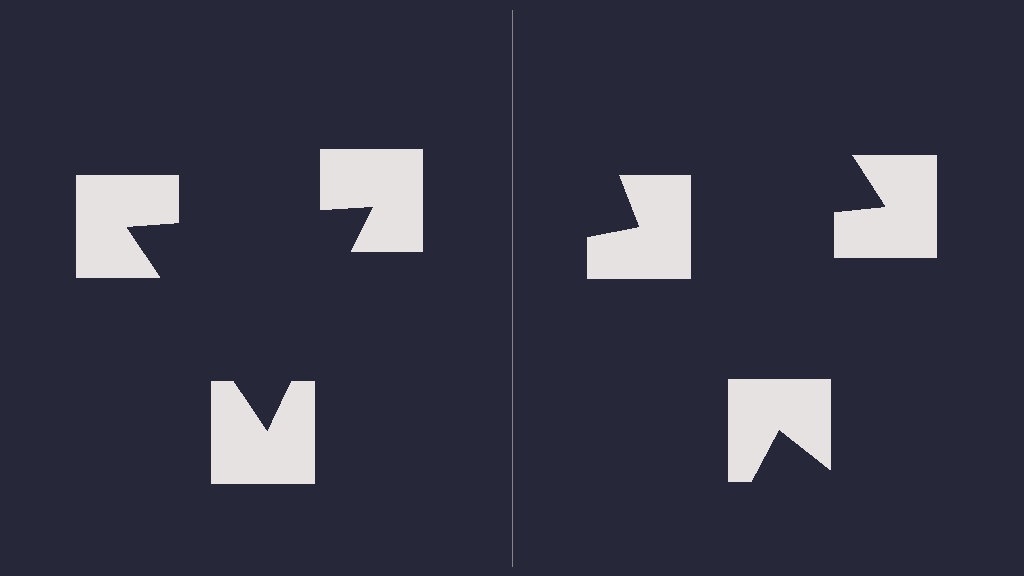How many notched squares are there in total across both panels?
6 — 3 on each side.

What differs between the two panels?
The notched squares are positioned identically on both sides; only the wedge orientations differ. On the left they align to a triangle; on the right they are misaligned.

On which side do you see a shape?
An illusory triangle appears on the left side. On the right side the wedge cuts are rotated, so no coherent shape forms.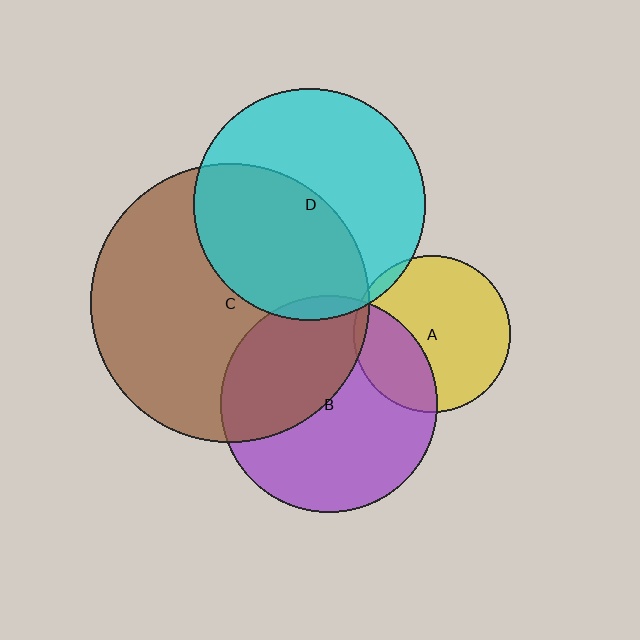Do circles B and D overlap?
Yes.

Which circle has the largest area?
Circle C (brown).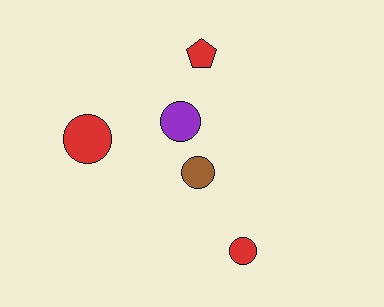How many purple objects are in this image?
There is 1 purple object.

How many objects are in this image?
There are 5 objects.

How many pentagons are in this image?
There is 1 pentagon.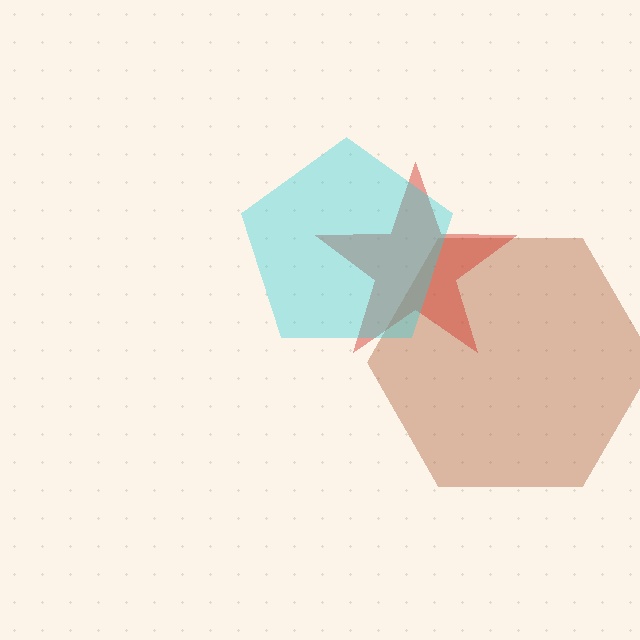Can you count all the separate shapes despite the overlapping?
Yes, there are 3 separate shapes.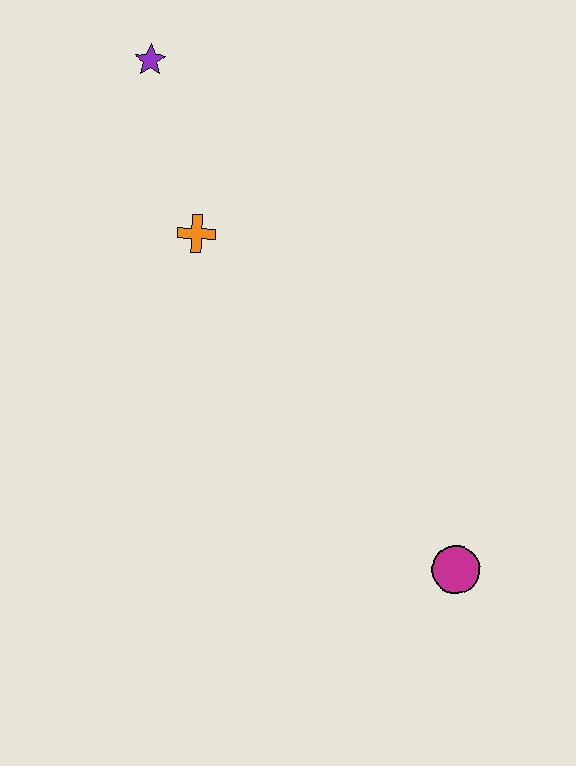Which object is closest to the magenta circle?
The orange cross is closest to the magenta circle.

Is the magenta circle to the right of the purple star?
Yes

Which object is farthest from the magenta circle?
The purple star is farthest from the magenta circle.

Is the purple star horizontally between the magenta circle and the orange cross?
No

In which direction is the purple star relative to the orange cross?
The purple star is above the orange cross.